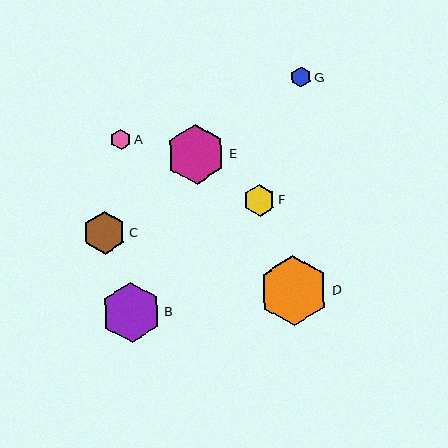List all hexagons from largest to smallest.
From largest to smallest: D, E, B, C, F, G, A.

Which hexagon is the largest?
Hexagon D is the largest with a size of approximately 70 pixels.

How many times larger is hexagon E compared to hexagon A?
Hexagon E is approximately 3.0 times the size of hexagon A.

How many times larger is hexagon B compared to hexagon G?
Hexagon B is approximately 2.9 times the size of hexagon G.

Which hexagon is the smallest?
Hexagon A is the smallest with a size of approximately 20 pixels.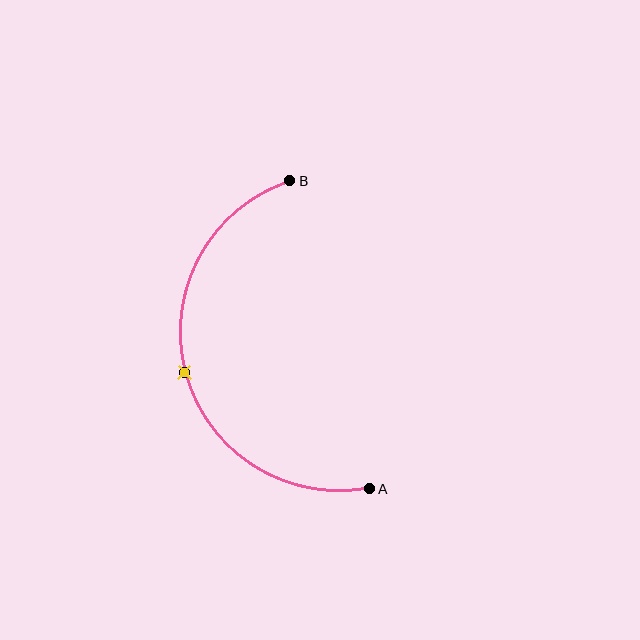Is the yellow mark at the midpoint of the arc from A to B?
Yes. The yellow mark lies on the arc at equal arc-length from both A and B — it is the arc midpoint.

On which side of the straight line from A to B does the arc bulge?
The arc bulges to the left of the straight line connecting A and B.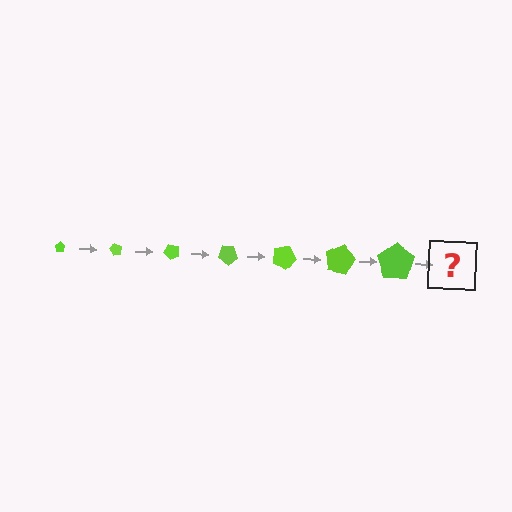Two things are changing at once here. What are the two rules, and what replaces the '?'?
The two rules are that the pentagon grows larger each step and it rotates 60 degrees each step. The '?' should be a pentagon, larger than the previous one and rotated 420 degrees from the start.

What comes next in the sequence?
The next element should be a pentagon, larger than the previous one and rotated 420 degrees from the start.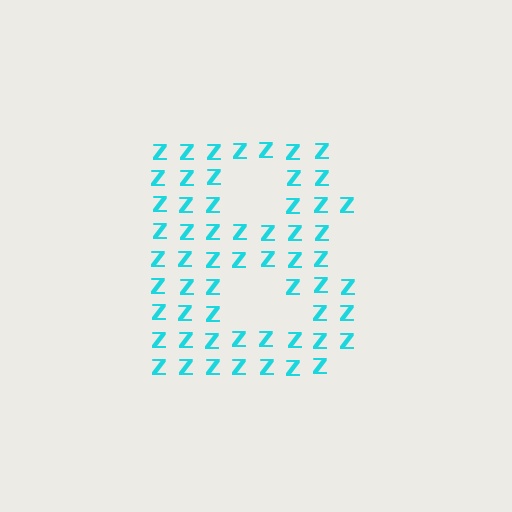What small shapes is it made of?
It is made of small letter Z's.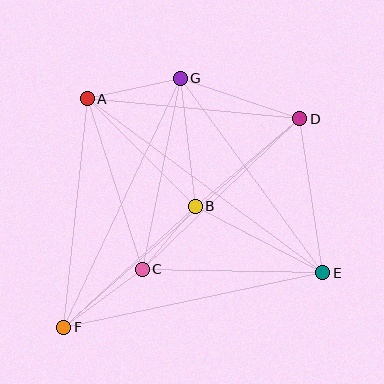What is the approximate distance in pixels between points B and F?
The distance between B and F is approximately 179 pixels.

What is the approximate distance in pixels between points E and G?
The distance between E and G is approximately 241 pixels.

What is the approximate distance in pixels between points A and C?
The distance between A and C is approximately 179 pixels.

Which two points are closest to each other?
Points B and C are closest to each other.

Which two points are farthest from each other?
Points D and F are farthest from each other.